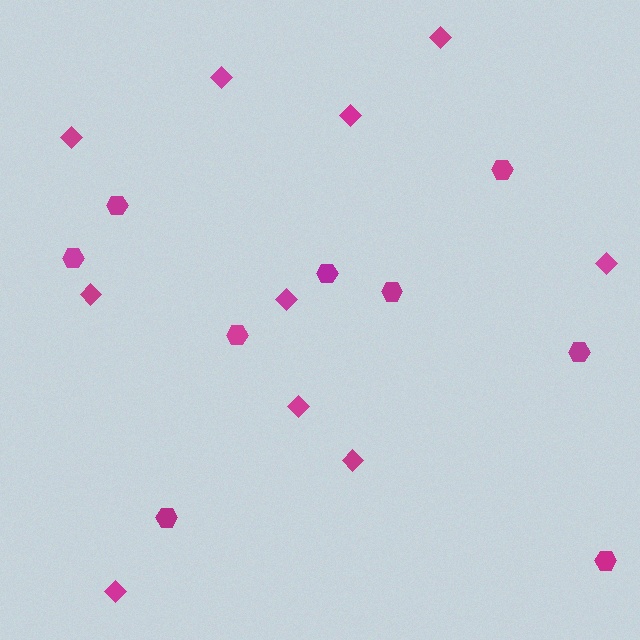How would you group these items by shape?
There are 2 groups: one group of hexagons (9) and one group of diamonds (10).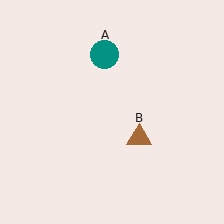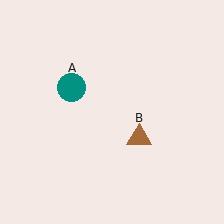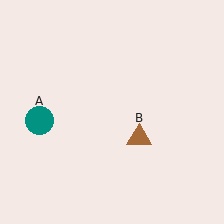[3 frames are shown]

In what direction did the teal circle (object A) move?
The teal circle (object A) moved down and to the left.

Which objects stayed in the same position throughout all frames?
Brown triangle (object B) remained stationary.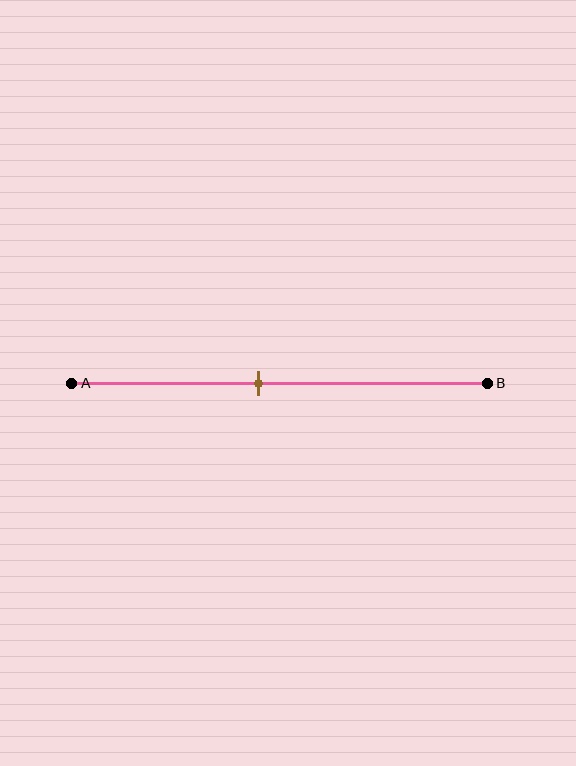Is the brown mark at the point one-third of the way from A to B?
No, the mark is at about 45% from A, not at the 33% one-third point.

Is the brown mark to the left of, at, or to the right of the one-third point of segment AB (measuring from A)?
The brown mark is to the right of the one-third point of segment AB.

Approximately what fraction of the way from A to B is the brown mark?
The brown mark is approximately 45% of the way from A to B.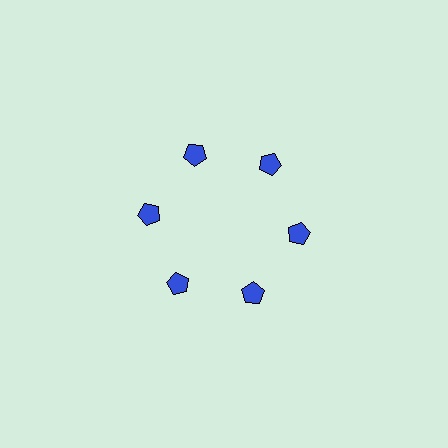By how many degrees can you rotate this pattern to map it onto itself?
The pattern maps onto itself every 60 degrees of rotation.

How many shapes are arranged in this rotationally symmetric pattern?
There are 6 shapes, arranged in 6 groups of 1.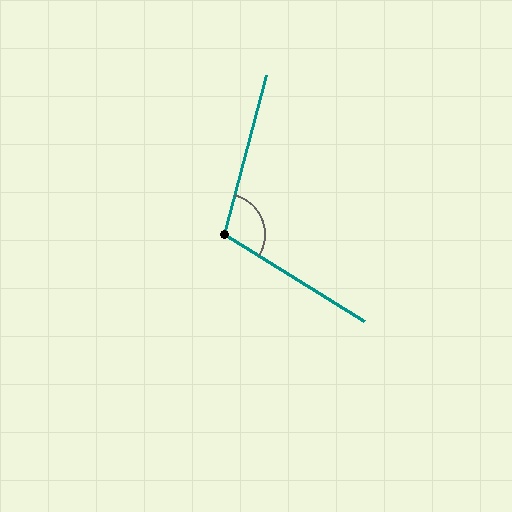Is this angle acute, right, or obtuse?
It is obtuse.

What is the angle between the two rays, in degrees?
Approximately 107 degrees.